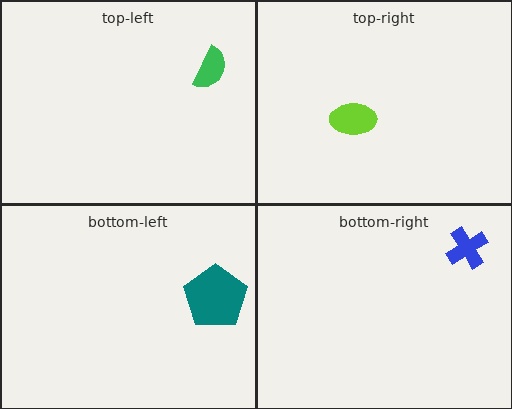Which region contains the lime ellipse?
The top-right region.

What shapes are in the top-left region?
The green semicircle.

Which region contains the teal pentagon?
The bottom-left region.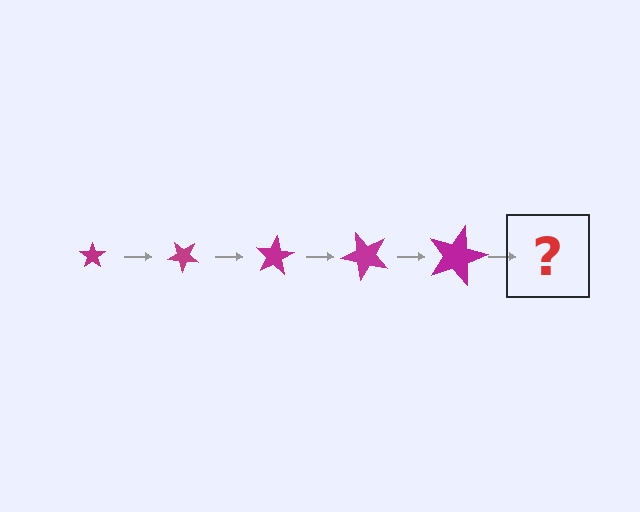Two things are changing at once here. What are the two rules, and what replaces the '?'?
The two rules are that the star grows larger each step and it rotates 40 degrees each step. The '?' should be a star, larger than the previous one and rotated 200 degrees from the start.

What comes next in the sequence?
The next element should be a star, larger than the previous one and rotated 200 degrees from the start.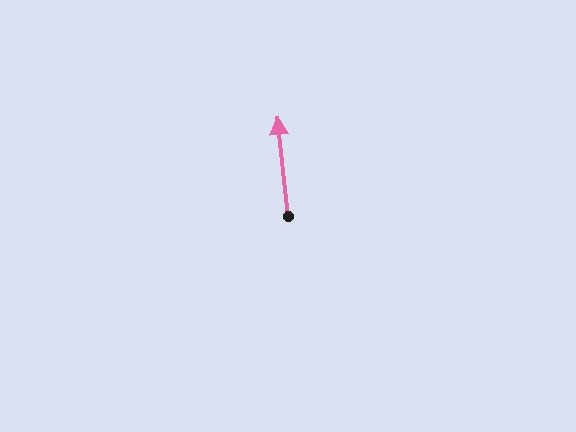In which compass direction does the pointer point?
North.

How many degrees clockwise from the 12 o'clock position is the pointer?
Approximately 354 degrees.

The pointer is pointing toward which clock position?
Roughly 12 o'clock.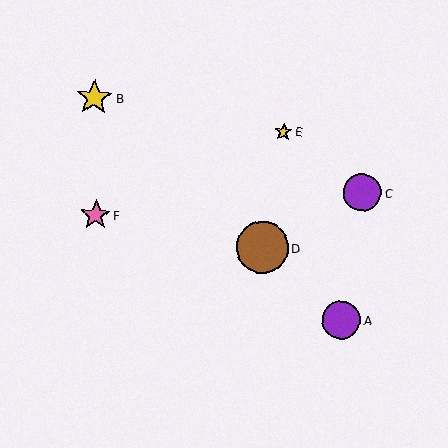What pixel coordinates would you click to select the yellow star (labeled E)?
Click at (283, 132) to select the yellow star E.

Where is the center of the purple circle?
The center of the purple circle is at (362, 192).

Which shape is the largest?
The brown circle (labeled D) is the largest.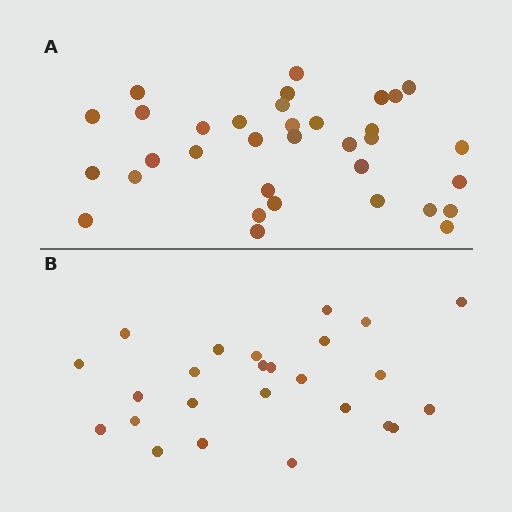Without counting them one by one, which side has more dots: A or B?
Region A (the top region) has more dots.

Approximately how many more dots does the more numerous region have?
Region A has roughly 8 or so more dots than region B.